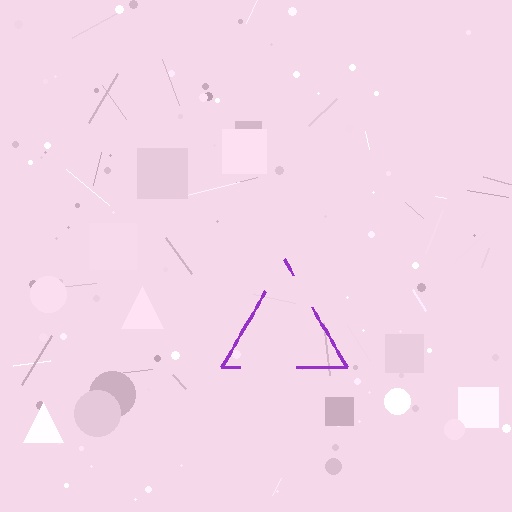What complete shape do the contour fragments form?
The contour fragments form a triangle.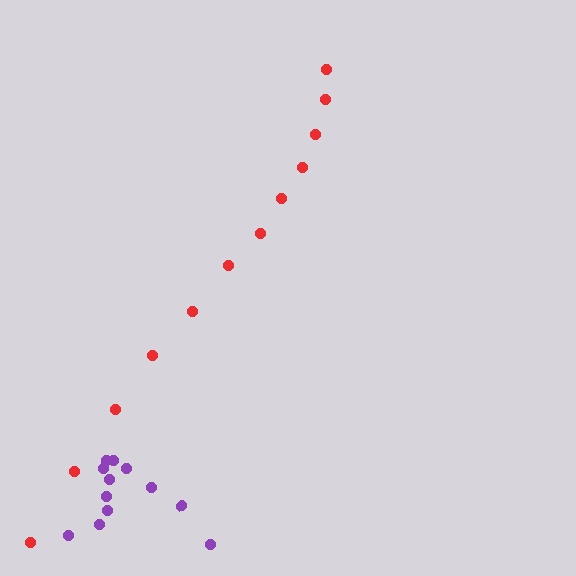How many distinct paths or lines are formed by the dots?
There are 2 distinct paths.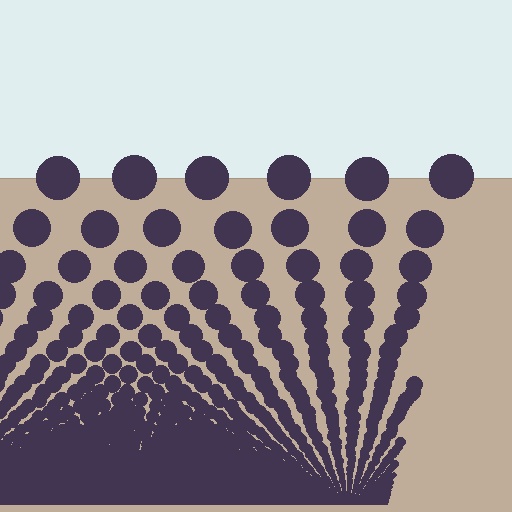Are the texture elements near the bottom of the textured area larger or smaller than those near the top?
Smaller. The gradient is inverted — elements near the bottom are smaller and denser.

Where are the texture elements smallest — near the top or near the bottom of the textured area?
Near the bottom.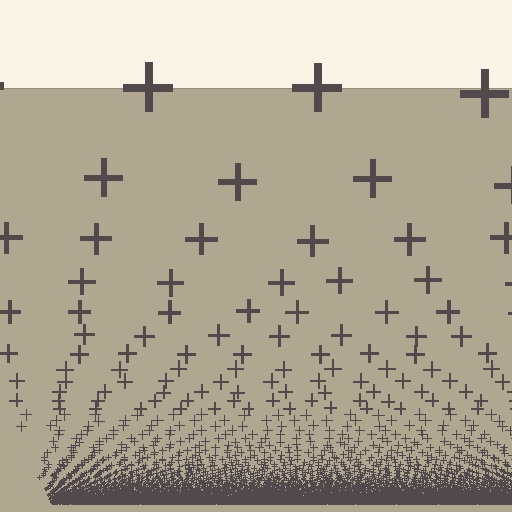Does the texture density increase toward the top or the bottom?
Density increases toward the bottom.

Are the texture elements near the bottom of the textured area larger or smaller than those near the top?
Smaller. The gradient is inverted — elements near the bottom are smaller and denser.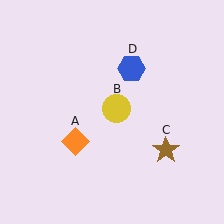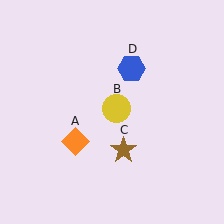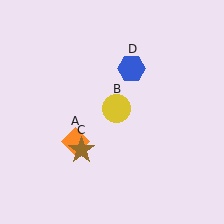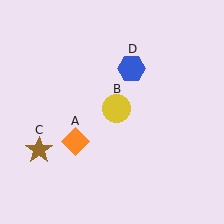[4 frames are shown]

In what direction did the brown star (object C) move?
The brown star (object C) moved left.